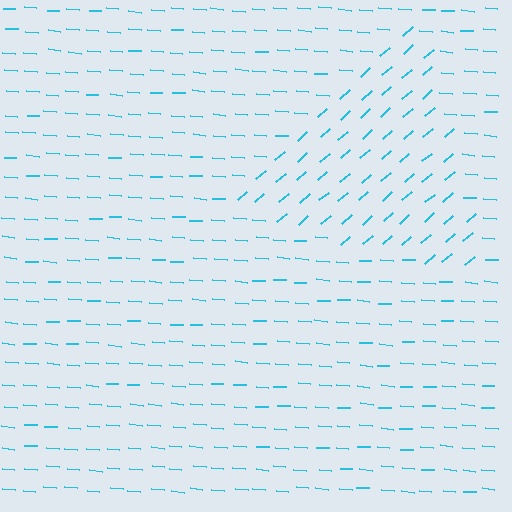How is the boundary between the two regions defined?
The boundary is defined purely by a change in line orientation (approximately 45 degrees difference). All lines are the same color and thickness.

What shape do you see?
I see a triangle.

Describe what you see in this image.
The image is filled with small cyan line segments. A triangle region in the image has lines oriented differently from the surrounding lines, creating a visible texture boundary.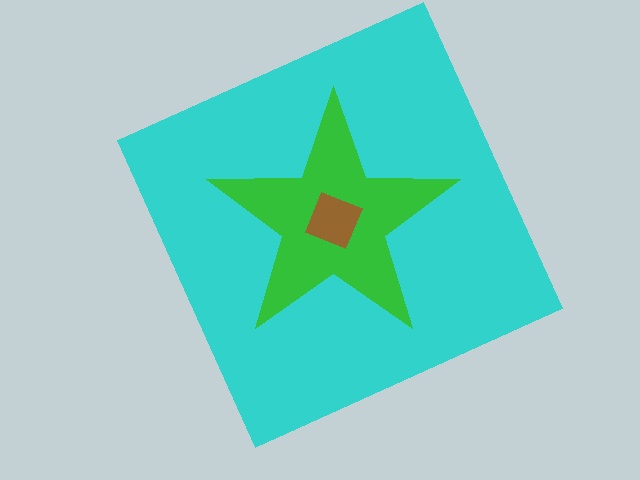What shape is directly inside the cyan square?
The green star.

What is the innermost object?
The brown diamond.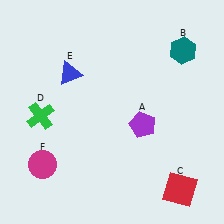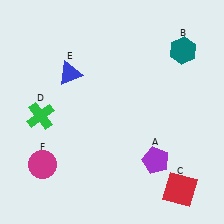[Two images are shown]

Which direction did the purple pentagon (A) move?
The purple pentagon (A) moved down.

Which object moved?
The purple pentagon (A) moved down.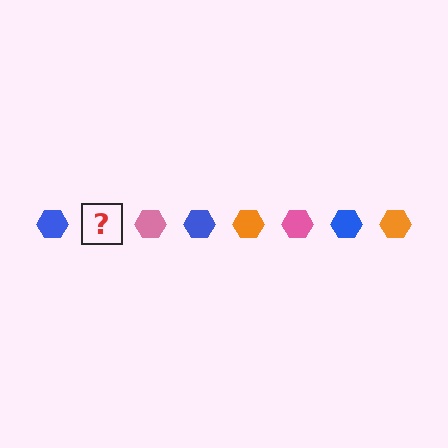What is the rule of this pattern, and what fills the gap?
The rule is that the pattern cycles through blue, orange, pink hexagons. The gap should be filled with an orange hexagon.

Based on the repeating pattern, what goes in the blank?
The blank should be an orange hexagon.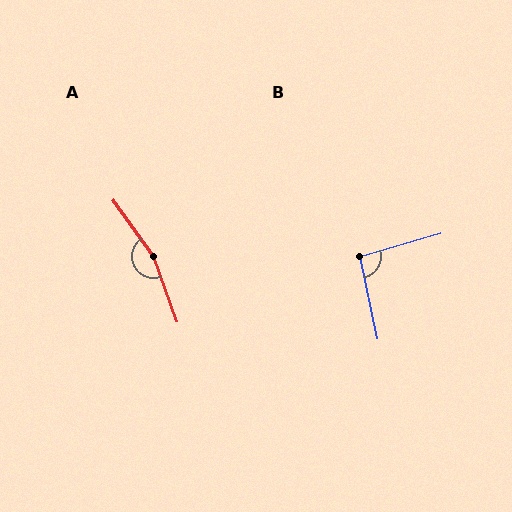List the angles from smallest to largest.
B (94°), A (164°).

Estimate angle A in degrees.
Approximately 164 degrees.